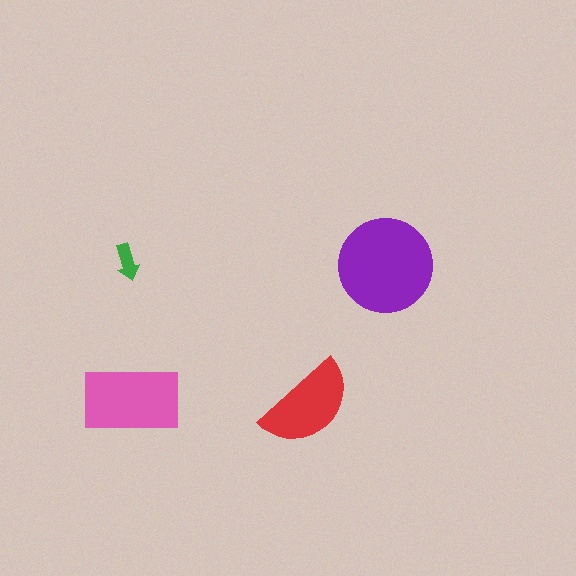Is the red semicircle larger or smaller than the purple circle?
Smaller.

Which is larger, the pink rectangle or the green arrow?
The pink rectangle.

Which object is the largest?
The purple circle.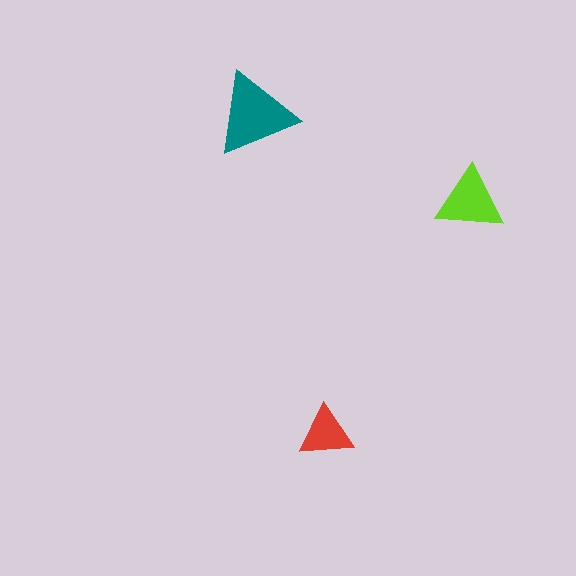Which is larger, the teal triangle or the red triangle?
The teal one.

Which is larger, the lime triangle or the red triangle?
The lime one.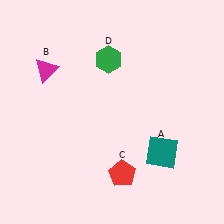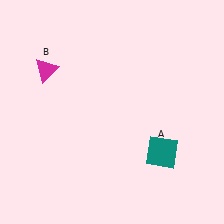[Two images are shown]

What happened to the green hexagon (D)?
The green hexagon (D) was removed in Image 2. It was in the top-left area of Image 1.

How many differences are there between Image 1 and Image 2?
There are 2 differences between the two images.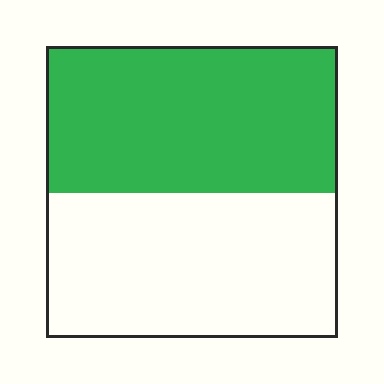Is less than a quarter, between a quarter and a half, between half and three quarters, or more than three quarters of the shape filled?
Between half and three quarters.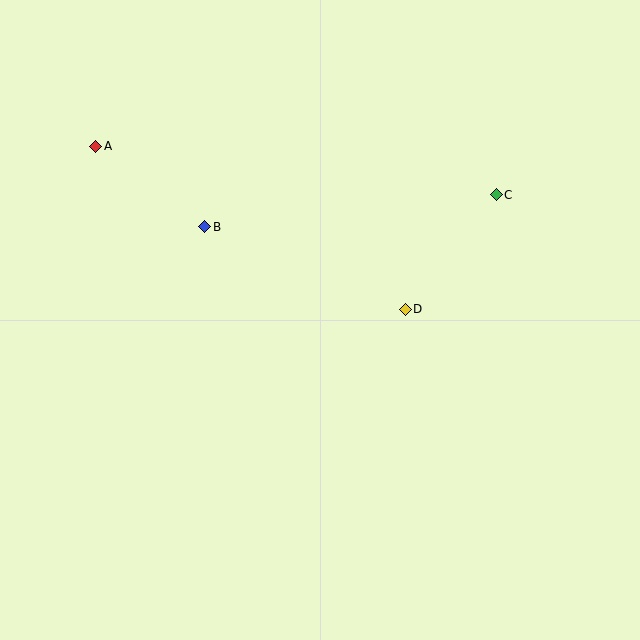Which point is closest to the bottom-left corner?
Point B is closest to the bottom-left corner.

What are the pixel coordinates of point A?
Point A is at (96, 146).